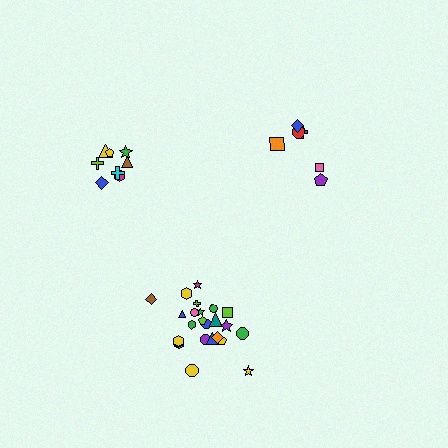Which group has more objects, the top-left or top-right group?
The top-left group.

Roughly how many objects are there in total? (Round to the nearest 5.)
Roughly 40 objects in total.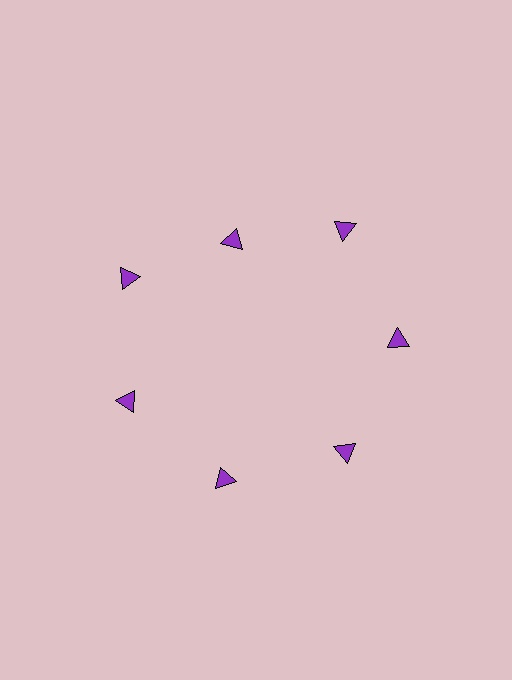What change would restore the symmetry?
The symmetry would be restored by moving it outward, back onto the ring so that all 7 triangles sit at equal angles and equal distance from the center.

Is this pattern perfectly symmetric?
No. The 7 purple triangles are arranged in a ring, but one element near the 12 o'clock position is pulled inward toward the center, breaking the 7-fold rotational symmetry.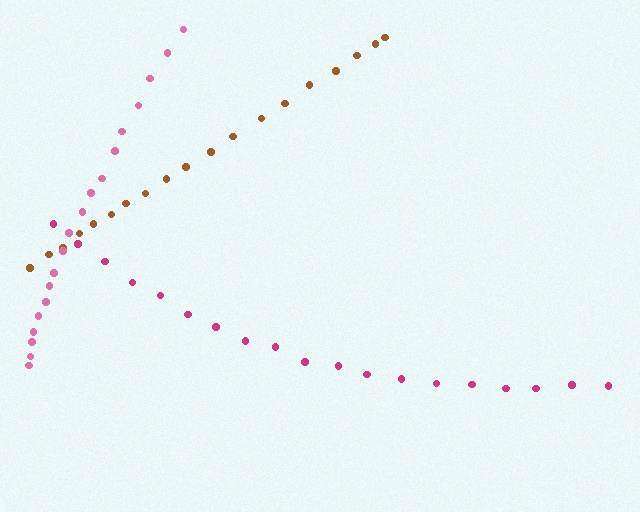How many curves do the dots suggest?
There are 3 distinct paths.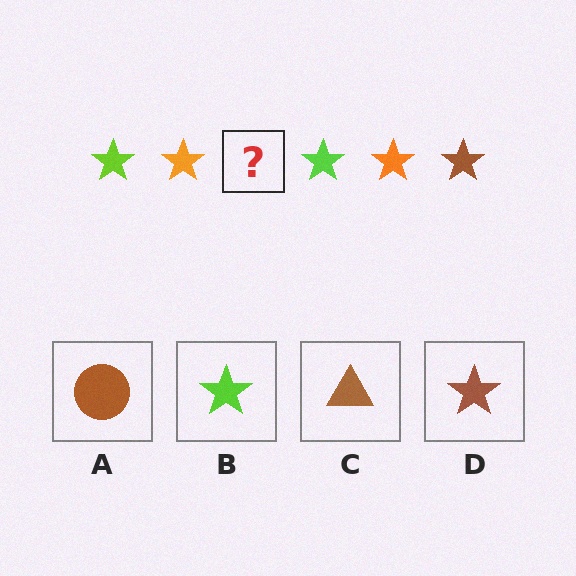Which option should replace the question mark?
Option D.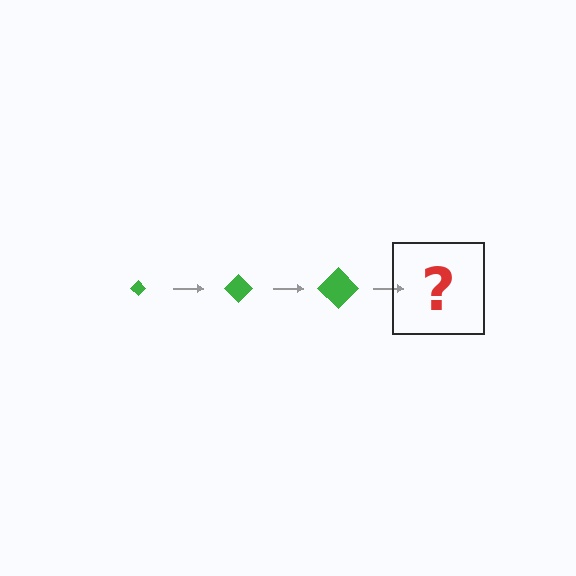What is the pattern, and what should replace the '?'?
The pattern is that the diamond gets progressively larger each step. The '?' should be a green diamond, larger than the previous one.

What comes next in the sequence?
The next element should be a green diamond, larger than the previous one.